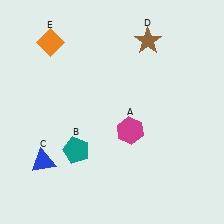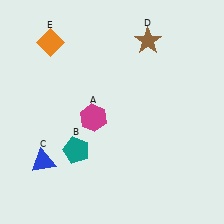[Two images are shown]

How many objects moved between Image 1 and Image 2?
1 object moved between the two images.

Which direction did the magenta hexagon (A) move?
The magenta hexagon (A) moved left.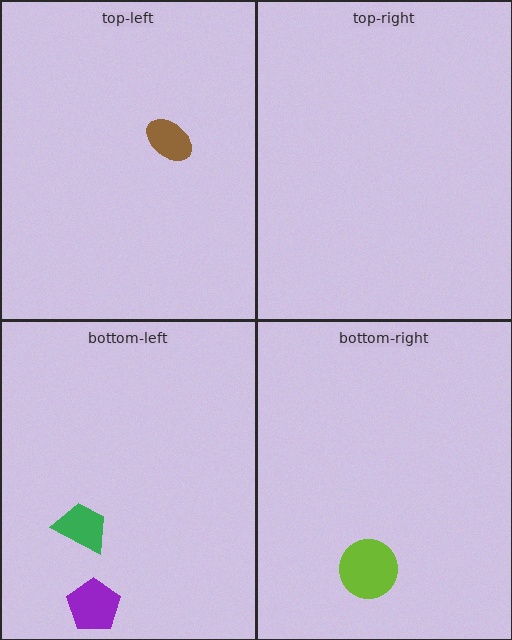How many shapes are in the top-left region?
1.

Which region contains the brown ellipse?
The top-left region.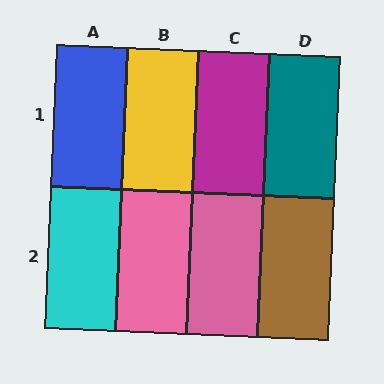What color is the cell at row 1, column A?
Blue.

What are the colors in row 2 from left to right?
Cyan, pink, pink, brown.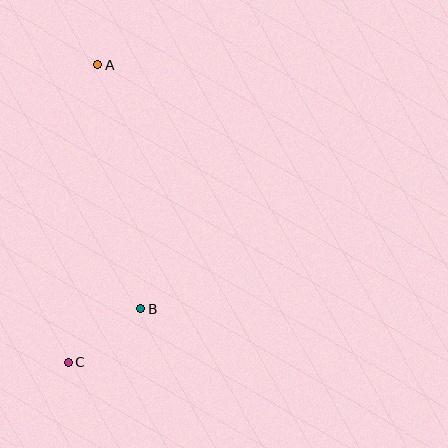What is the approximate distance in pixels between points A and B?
The distance between A and B is approximately 248 pixels.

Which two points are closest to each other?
Points B and C are closest to each other.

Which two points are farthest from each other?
Points A and C are farthest from each other.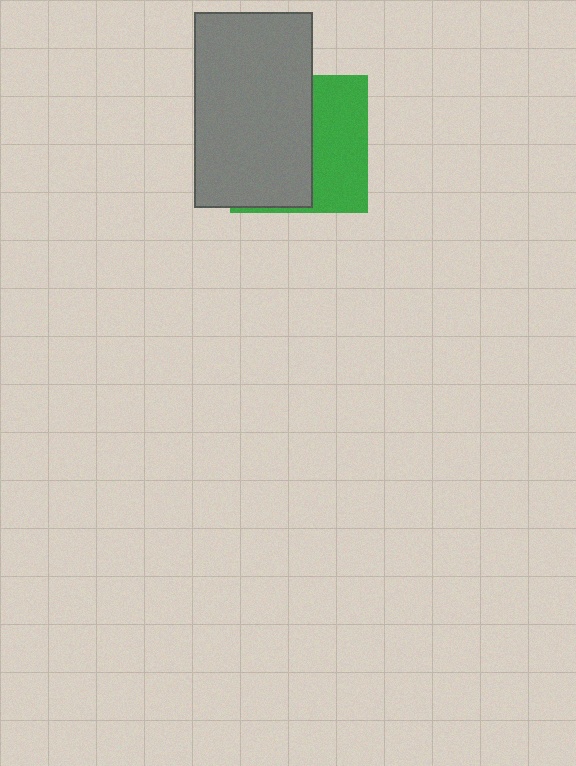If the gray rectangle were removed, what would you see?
You would see the complete green square.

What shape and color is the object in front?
The object in front is a gray rectangle.